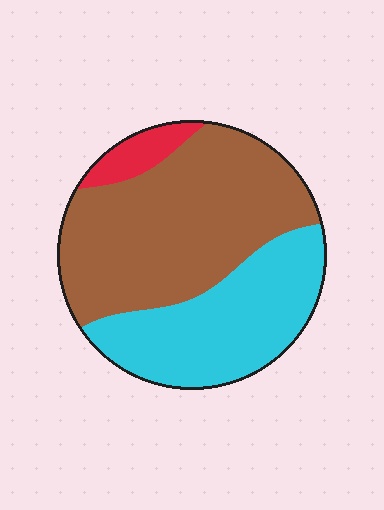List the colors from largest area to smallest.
From largest to smallest: brown, cyan, red.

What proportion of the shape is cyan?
Cyan covers roughly 35% of the shape.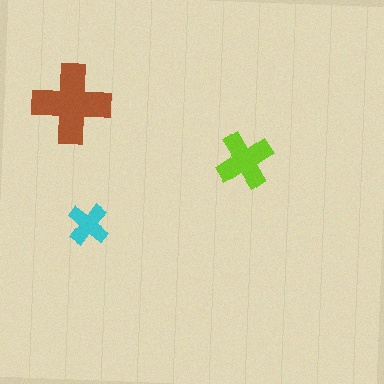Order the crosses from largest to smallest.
the brown one, the lime one, the cyan one.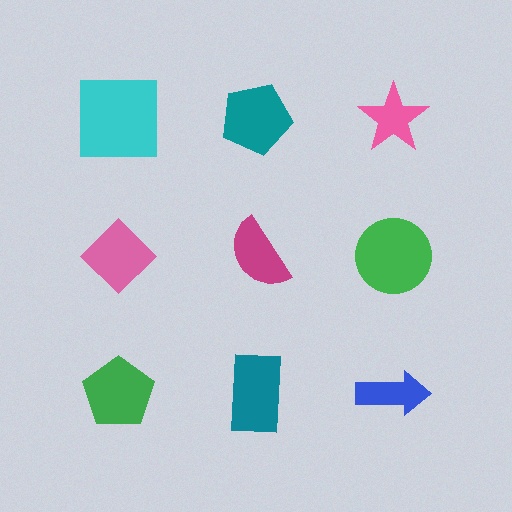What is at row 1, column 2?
A teal pentagon.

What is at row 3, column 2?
A teal rectangle.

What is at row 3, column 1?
A green pentagon.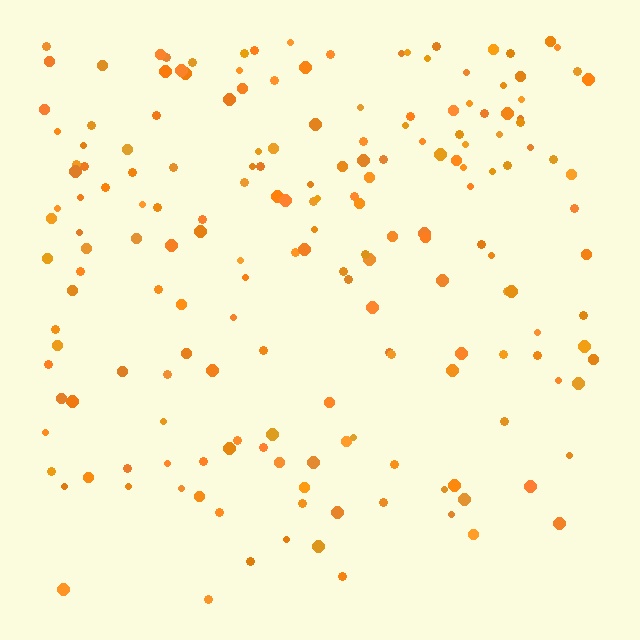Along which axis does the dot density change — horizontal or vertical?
Vertical.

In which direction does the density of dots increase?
From bottom to top, with the top side densest.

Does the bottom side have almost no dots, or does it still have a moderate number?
Still a moderate number, just noticeably fewer than the top.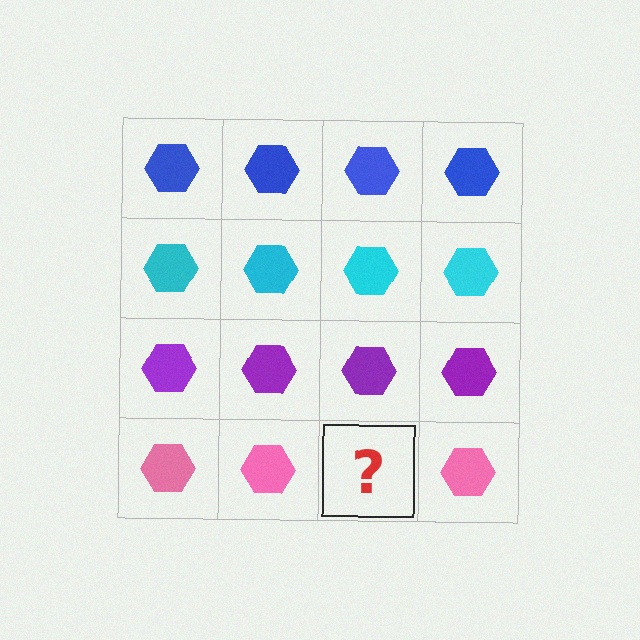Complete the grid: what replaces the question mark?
The question mark should be replaced with a pink hexagon.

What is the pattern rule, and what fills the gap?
The rule is that each row has a consistent color. The gap should be filled with a pink hexagon.